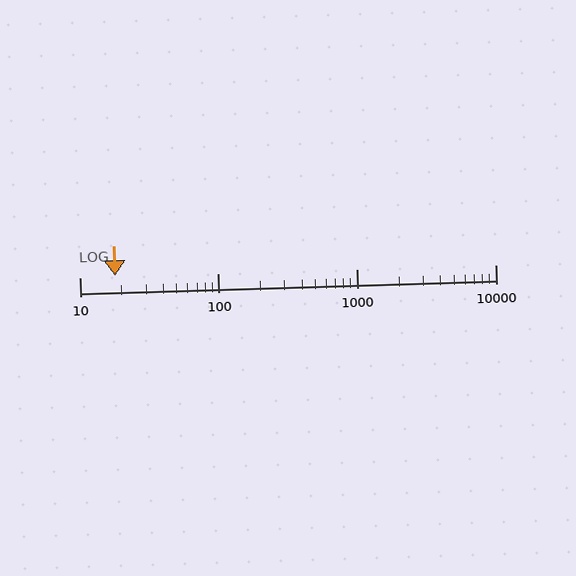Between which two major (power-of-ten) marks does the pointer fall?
The pointer is between 10 and 100.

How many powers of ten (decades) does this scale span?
The scale spans 3 decades, from 10 to 10000.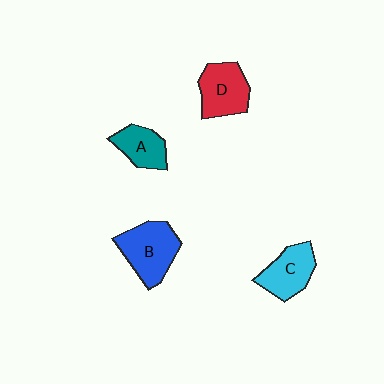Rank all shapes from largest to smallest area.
From largest to smallest: B (blue), D (red), C (cyan), A (teal).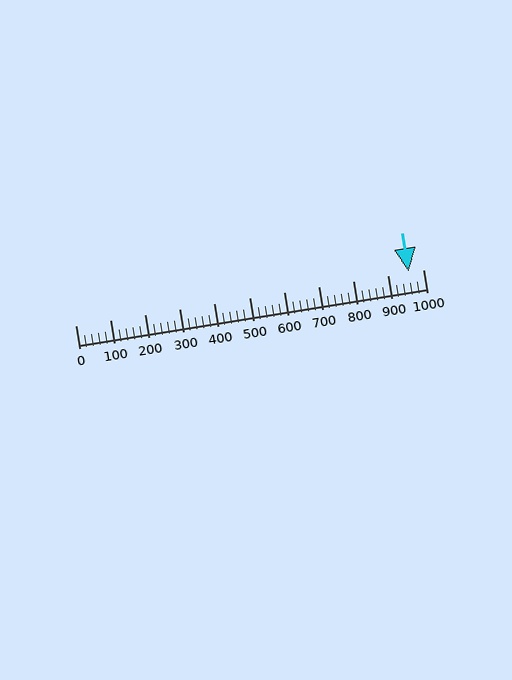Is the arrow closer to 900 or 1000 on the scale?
The arrow is closer to 1000.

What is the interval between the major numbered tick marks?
The major tick marks are spaced 100 units apart.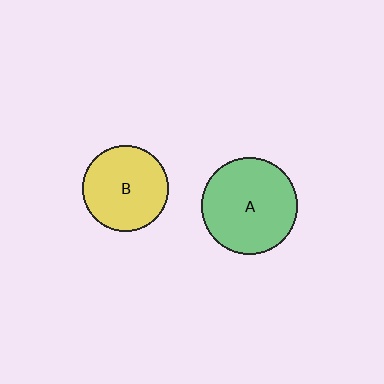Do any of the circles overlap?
No, none of the circles overlap.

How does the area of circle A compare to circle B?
Approximately 1.2 times.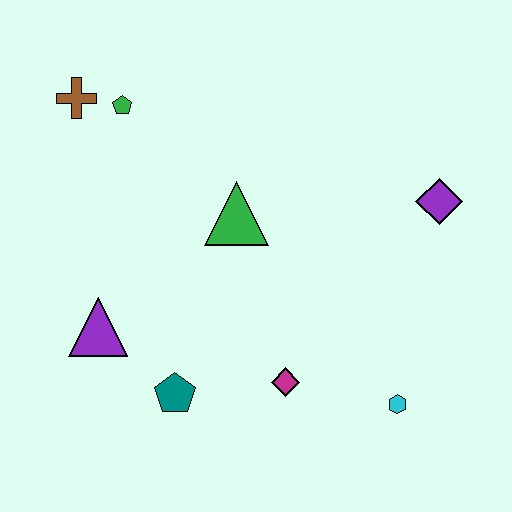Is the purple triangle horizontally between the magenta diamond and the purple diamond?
No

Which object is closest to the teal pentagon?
The purple triangle is closest to the teal pentagon.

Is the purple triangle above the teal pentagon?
Yes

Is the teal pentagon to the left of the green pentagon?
No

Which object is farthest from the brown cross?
The cyan hexagon is farthest from the brown cross.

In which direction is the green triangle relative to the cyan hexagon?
The green triangle is above the cyan hexagon.